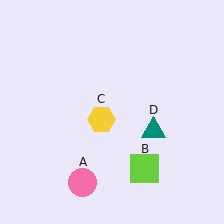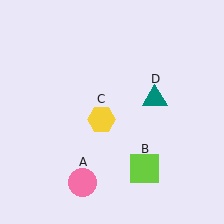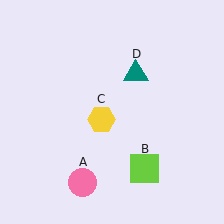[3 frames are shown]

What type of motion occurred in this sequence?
The teal triangle (object D) rotated counterclockwise around the center of the scene.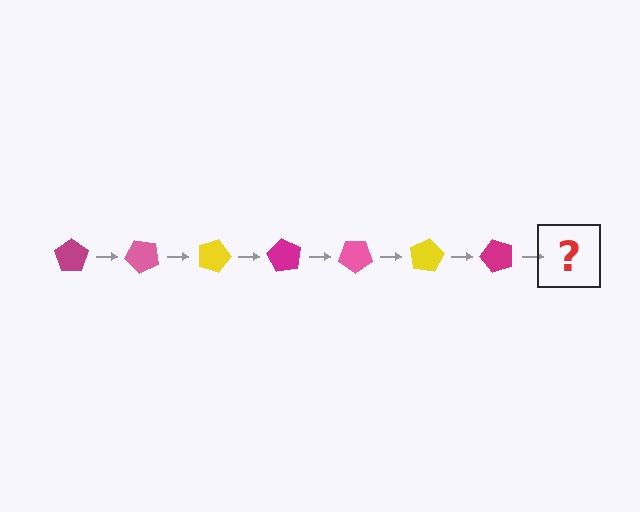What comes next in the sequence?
The next element should be a pink pentagon, rotated 315 degrees from the start.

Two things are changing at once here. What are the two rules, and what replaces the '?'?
The two rules are that it rotates 45 degrees each step and the color cycles through magenta, pink, and yellow. The '?' should be a pink pentagon, rotated 315 degrees from the start.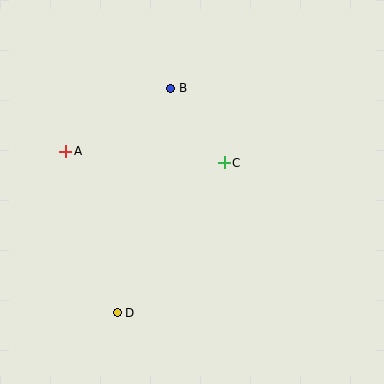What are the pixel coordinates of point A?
Point A is at (66, 151).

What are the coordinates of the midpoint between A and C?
The midpoint between A and C is at (145, 157).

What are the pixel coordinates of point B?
Point B is at (171, 88).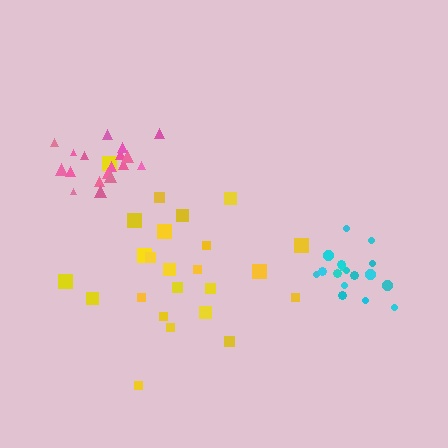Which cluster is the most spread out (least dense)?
Yellow.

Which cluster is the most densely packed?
Cyan.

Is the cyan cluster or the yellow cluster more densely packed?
Cyan.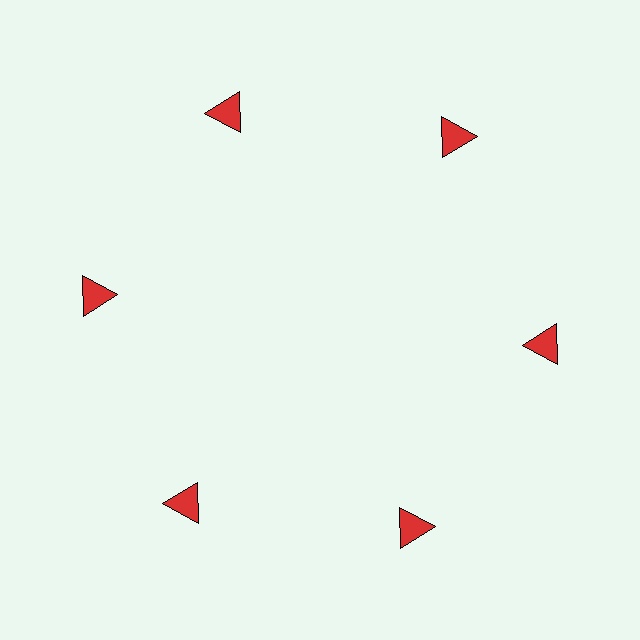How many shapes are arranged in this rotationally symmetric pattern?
There are 6 shapes, arranged in 6 groups of 1.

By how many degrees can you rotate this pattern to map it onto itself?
The pattern maps onto itself every 60 degrees of rotation.